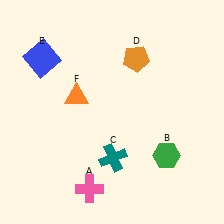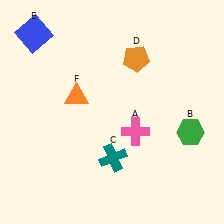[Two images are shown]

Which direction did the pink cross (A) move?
The pink cross (A) moved up.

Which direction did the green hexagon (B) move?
The green hexagon (B) moved up.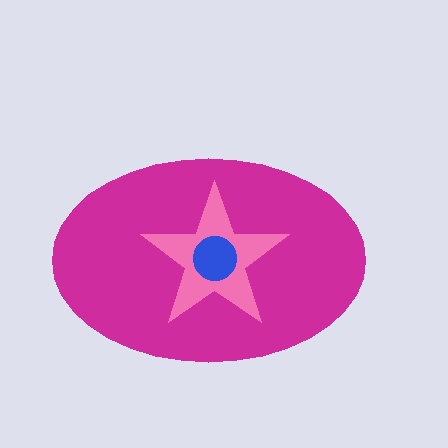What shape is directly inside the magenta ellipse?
The pink star.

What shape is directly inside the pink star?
The blue circle.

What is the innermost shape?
The blue circle.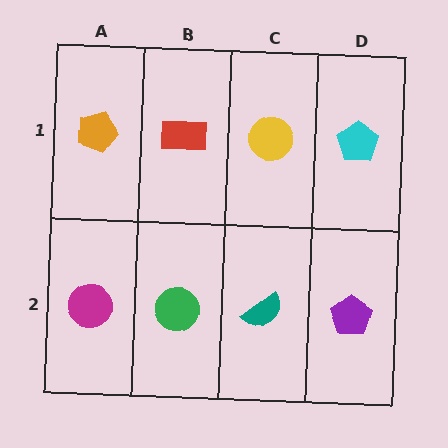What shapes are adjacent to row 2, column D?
A cyan pentagon (row 1, column D), a teal semicircle (row 2, column C).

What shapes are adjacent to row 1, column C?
A teal semicircle (row 2, column C), a red rectangle (row 1, column B), a cyan pentagon (row 1, column D).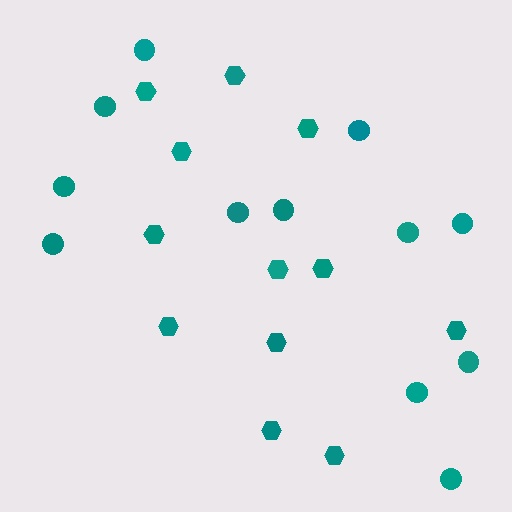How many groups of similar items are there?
There are 2 groups: one group of circles (12) and one group of hexagons (12).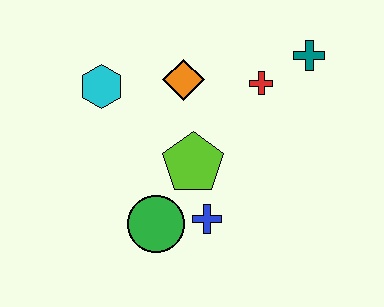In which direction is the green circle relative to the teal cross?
The green circle is below the teal cross.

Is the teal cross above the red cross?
Yes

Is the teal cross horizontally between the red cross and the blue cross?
No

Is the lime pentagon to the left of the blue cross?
Yes